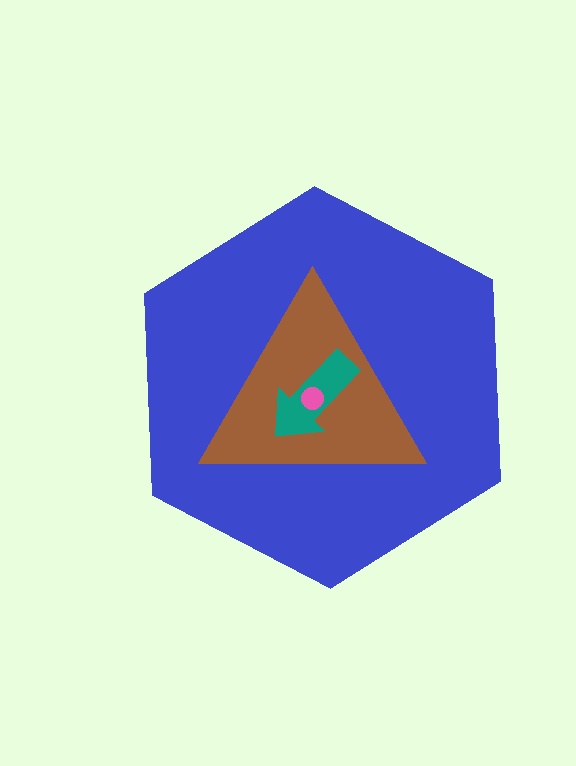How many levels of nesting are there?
4.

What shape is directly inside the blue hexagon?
The brown triangle.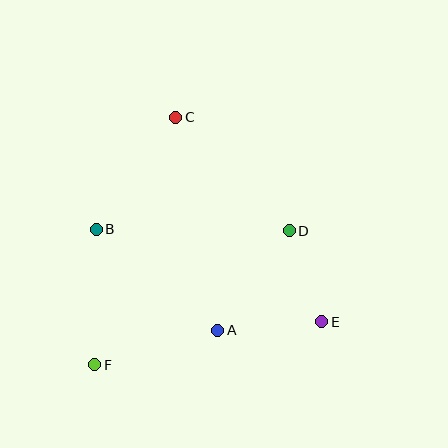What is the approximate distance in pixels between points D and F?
The distance between D and F is approximately 236 pixels.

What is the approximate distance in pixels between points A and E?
The distance between A and E is approximately 105 pixels.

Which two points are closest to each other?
Points D and E are closest to each other.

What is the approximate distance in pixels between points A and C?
The distance between A and C is approximately 217 pixels.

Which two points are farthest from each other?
Points C and F are farthest from each other.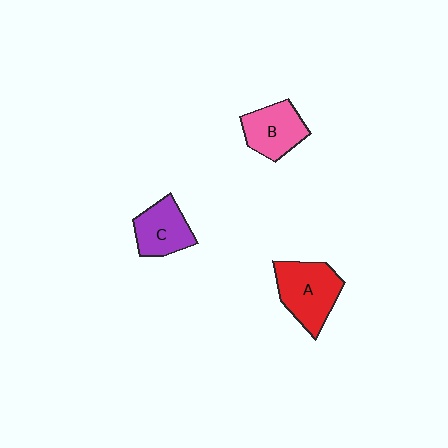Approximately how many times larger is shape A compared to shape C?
Approximately 1.3 times.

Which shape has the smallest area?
Shape C (purple).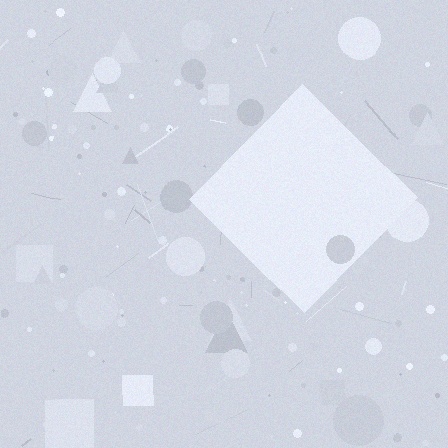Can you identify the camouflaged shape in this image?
The camouflaged shape is a diamond.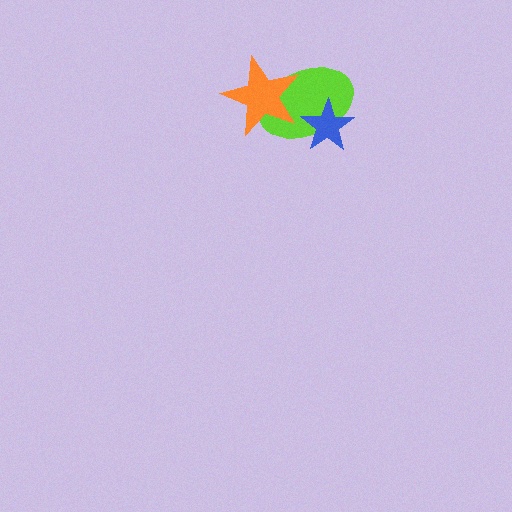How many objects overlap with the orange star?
1 object overlaps with the orange star.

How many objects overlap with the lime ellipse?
2 objects overlap with the lime ellipse.